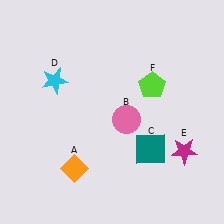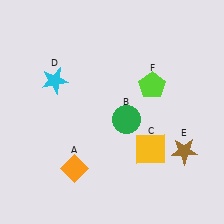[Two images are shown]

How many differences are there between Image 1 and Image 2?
There are 3 differences between the two images.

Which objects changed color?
B changed from pink to green. C changed from teal to yellow. E changed from magenta to brown.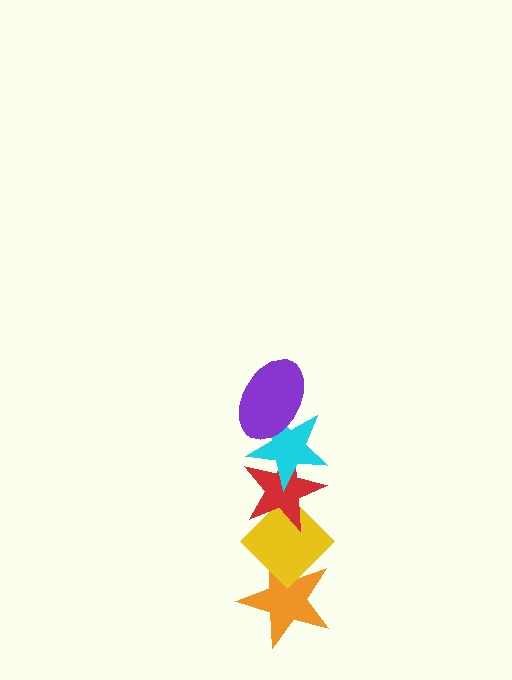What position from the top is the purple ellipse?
The purple ellipse is 1st from the top.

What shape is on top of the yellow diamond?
The red star is on top of the yellow diamond.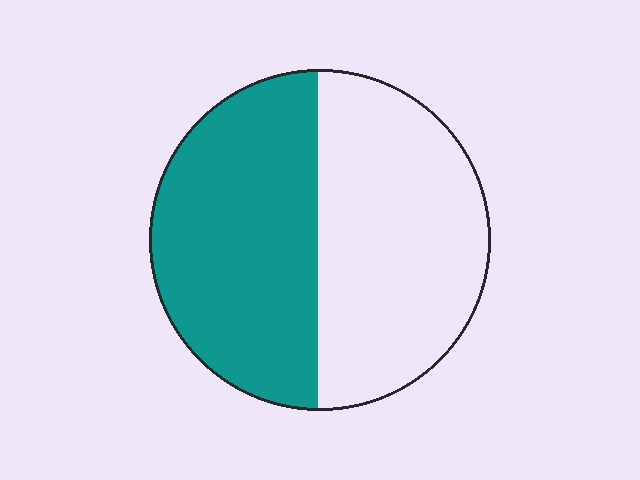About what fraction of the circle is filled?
About one half (1/2).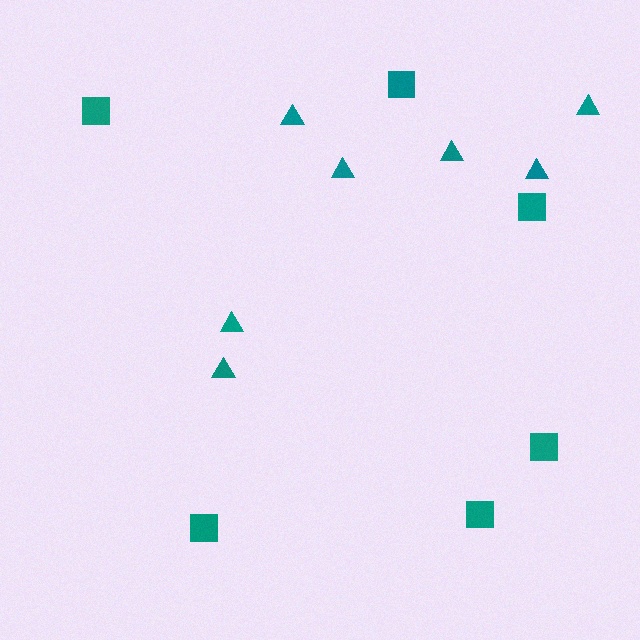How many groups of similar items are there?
There are 2 groups: one group of squares (6) and one group of triangles (7).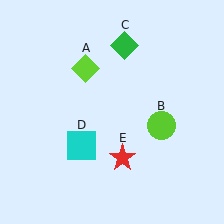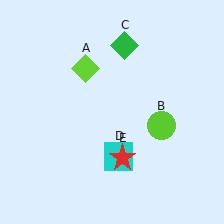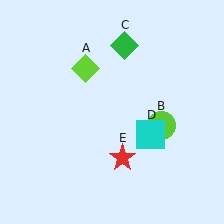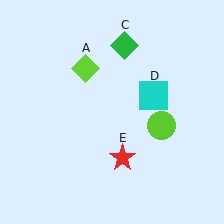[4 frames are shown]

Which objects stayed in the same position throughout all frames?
Lime diamond (object A) and lime circle (object B) and green diamond (object C) and red star (object E) remained stationary.